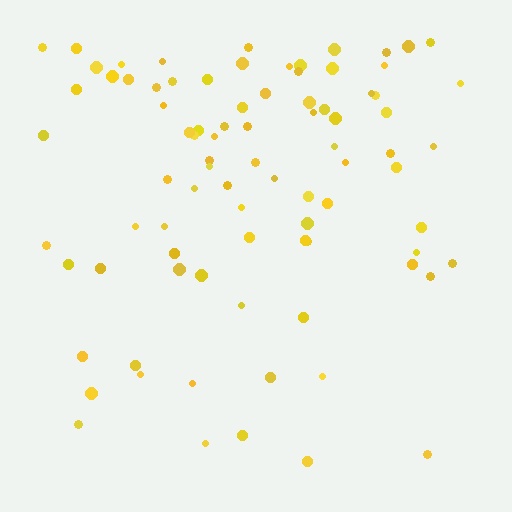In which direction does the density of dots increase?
From bottom to top, with the top side densest.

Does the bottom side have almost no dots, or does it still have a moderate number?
Still a moderate number, just noticeably fewer than the top.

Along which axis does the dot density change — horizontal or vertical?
Vertical.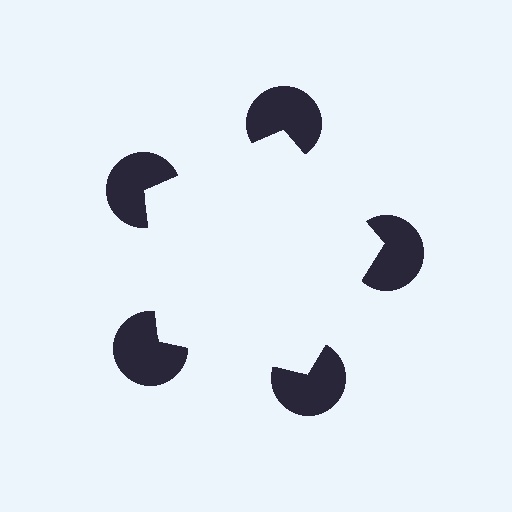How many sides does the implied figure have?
5 sides.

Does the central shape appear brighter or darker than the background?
It typically appears slightly brighter than the background, even though no actual brightness change is drawn.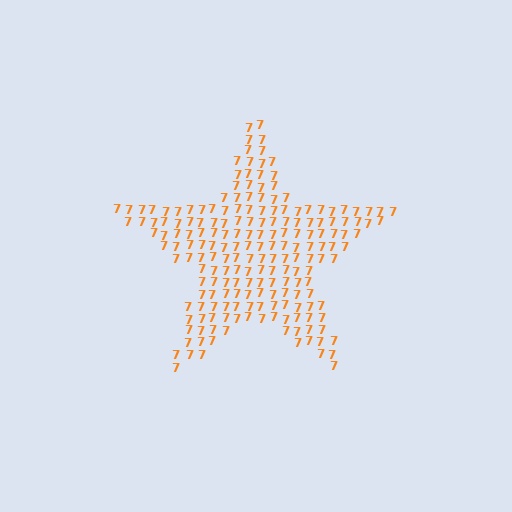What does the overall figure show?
The overall figure shows a star.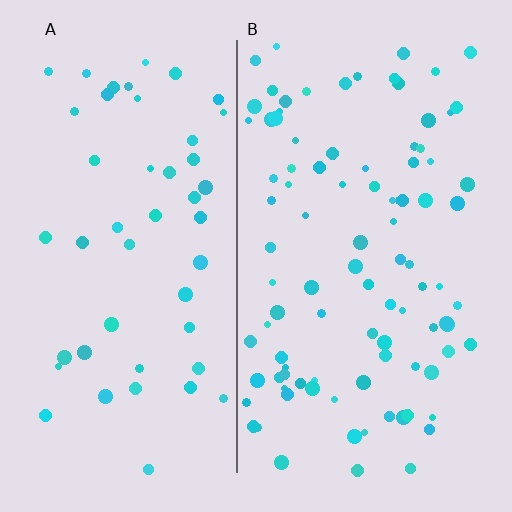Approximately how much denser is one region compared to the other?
Approximately 2.0× — region B over region A.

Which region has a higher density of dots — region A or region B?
B (the right).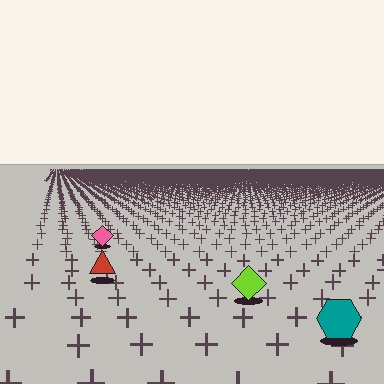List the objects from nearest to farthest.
From nearest to farthest: the teal hexagon, the lime diamond, the red triangle, the pink diamond.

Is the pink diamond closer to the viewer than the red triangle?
No. The red triangle is closer — you can tell from the texture gradient: the ground texture is coarser near it.